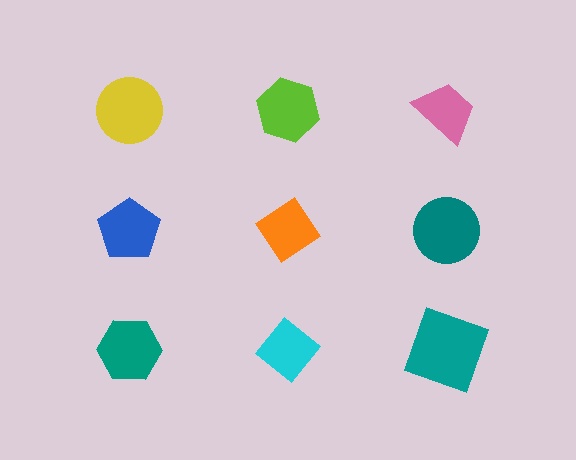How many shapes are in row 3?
3 shapes.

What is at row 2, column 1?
A blue pentagon.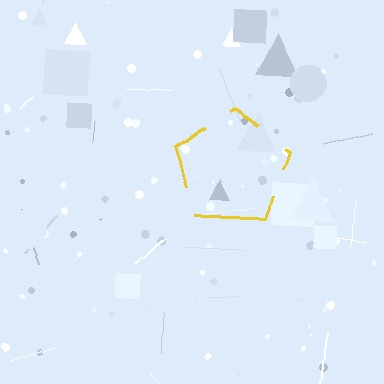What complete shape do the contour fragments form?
The contour fragments form a pentagon.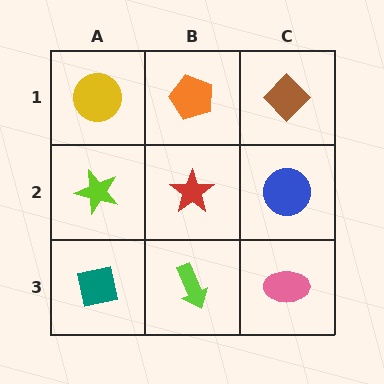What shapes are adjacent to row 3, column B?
A red star (row 2, column B), a teal square (row 3, column A), a pink ellipse (row 3, column C).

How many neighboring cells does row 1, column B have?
3.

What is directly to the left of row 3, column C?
A lime arrow.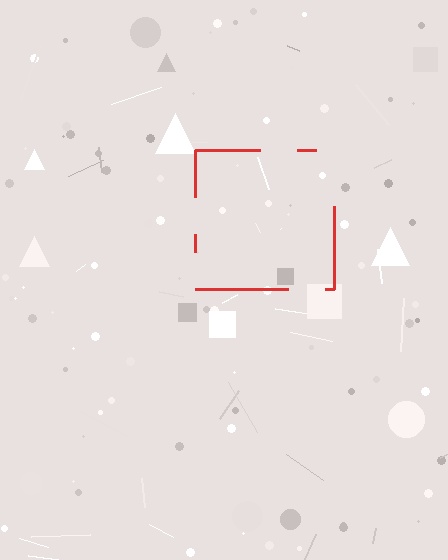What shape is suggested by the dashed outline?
The dashed outline suggests a square.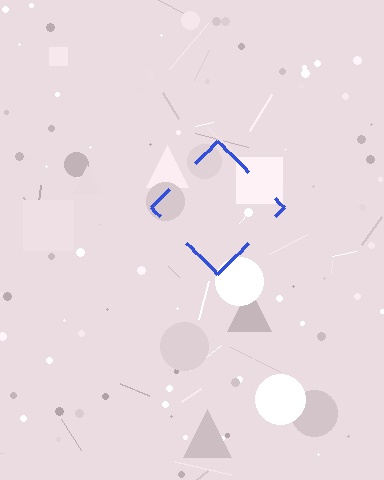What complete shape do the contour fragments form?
The contour fragments form a diamond.